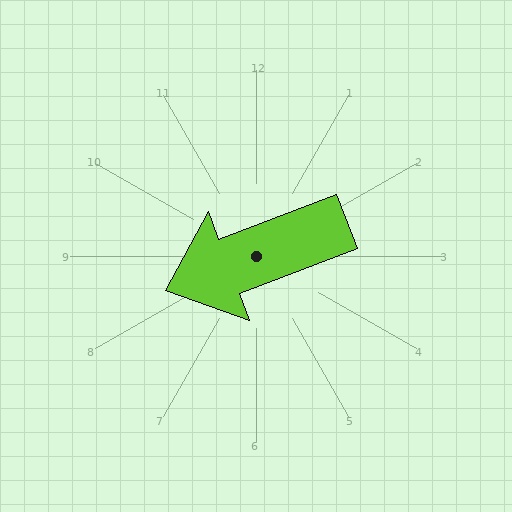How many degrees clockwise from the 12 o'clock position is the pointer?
Approximately 249 degrees.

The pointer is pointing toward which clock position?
Roughly 8 o'clock.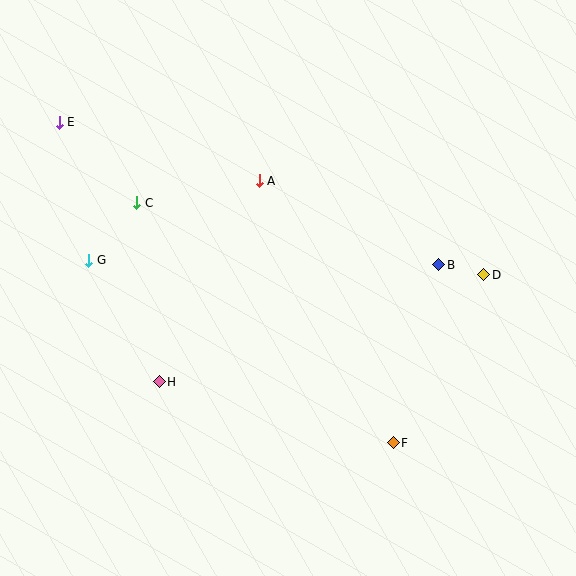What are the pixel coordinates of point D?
Point D is at (484, 275).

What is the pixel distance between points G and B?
The distance between G and B is 350 pixels.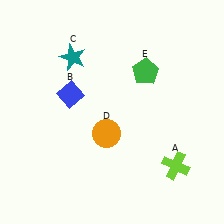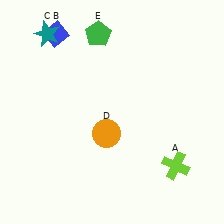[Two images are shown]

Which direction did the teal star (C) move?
The teal star (C) moved left.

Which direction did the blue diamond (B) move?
The blue diamond (B) moved up.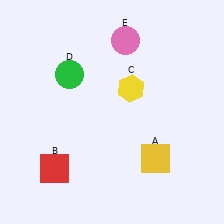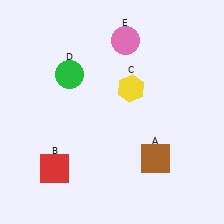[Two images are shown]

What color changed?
The square (A) changed from yellow in Image 1 to brown in Image 2.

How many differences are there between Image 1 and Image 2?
There is 1 difference between the two images.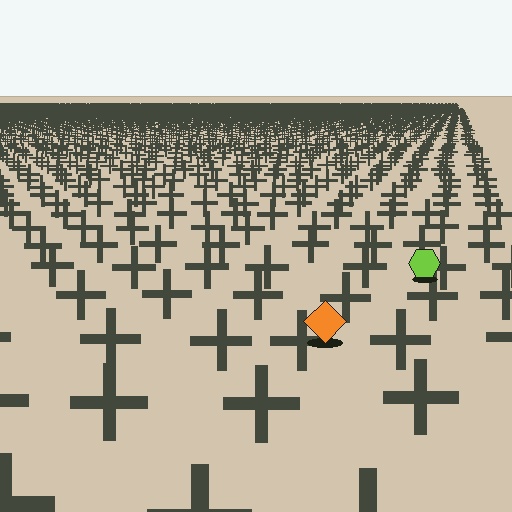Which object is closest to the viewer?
The orange diamond is closest. The texture marks near it are larger and more spread out.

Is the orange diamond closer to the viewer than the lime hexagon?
Yes. The orange diamond is closer — you can tell from the texture gradient: the ground texture is coarser near it.